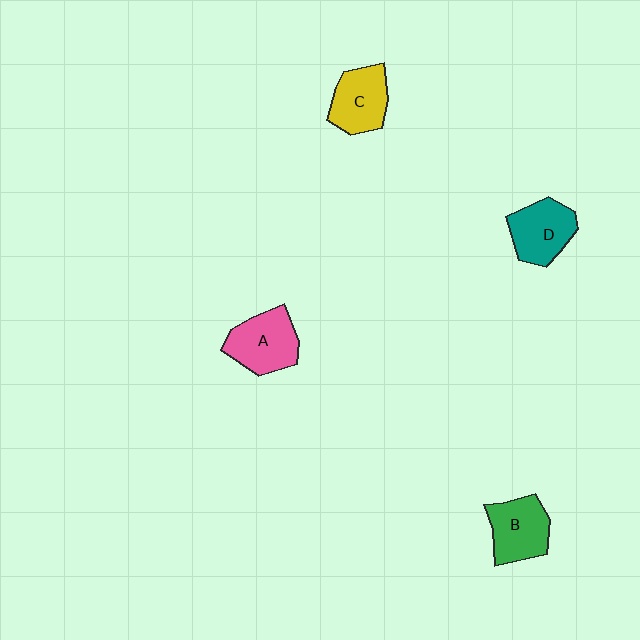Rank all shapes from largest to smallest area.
From largest to smallest: A (pink), B (green), D (teal), C (yellow).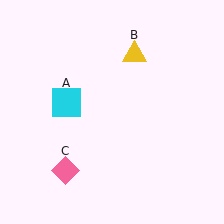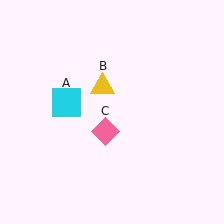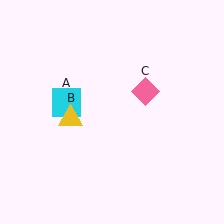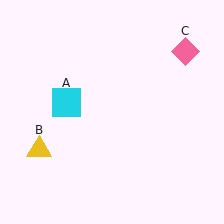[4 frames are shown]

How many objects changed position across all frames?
2 objects changed position: yellow triangle (object B), pink diamond (object C).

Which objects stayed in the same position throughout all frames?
Cyan square (object A) remained stationary.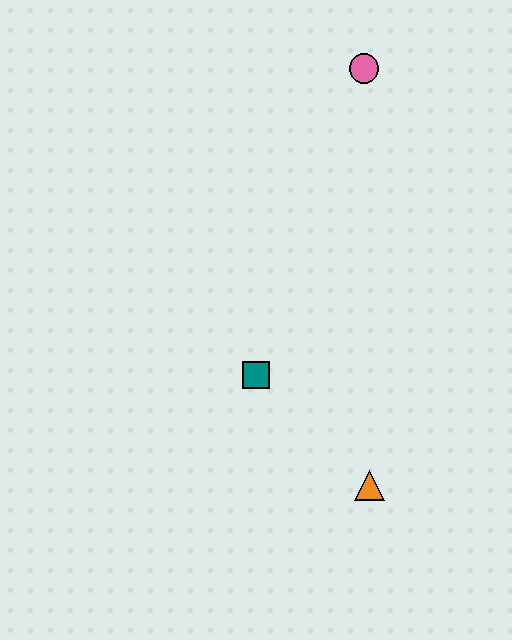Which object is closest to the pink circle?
The teal square is closest to the pink circle.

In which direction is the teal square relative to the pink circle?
The teal square is below the pink circle.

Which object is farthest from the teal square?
The pink circle is farthest from the teal square.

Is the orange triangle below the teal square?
Yes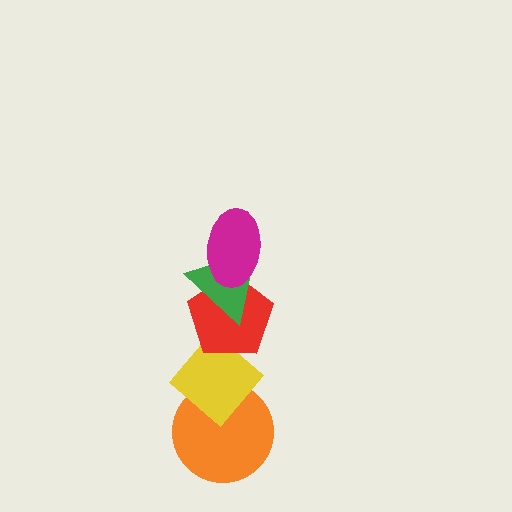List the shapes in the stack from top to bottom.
From top to bottom: the magenta ellipse, the green triangle, the red pentagon, the yellow diamond, the orange circle.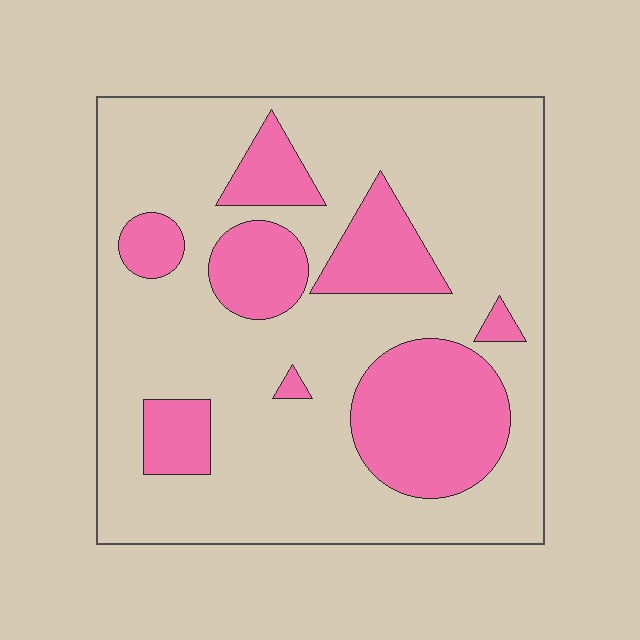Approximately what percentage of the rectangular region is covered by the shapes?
Approximately 25%.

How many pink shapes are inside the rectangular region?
8.